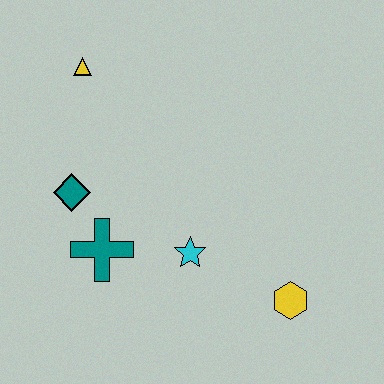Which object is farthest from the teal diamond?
The yellow hexagon is farthest from the teal diamond.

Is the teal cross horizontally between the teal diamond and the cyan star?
Yes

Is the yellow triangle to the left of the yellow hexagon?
Yes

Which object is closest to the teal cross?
The teal diamond is closest to the teal cross.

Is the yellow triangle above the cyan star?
Yes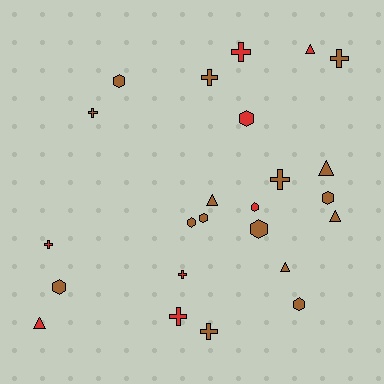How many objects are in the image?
There are 24 objects.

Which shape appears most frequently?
Hexagon, with 9 objects.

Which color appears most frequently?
Brown, with 16 objects.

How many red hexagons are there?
There are 2 red hexagons.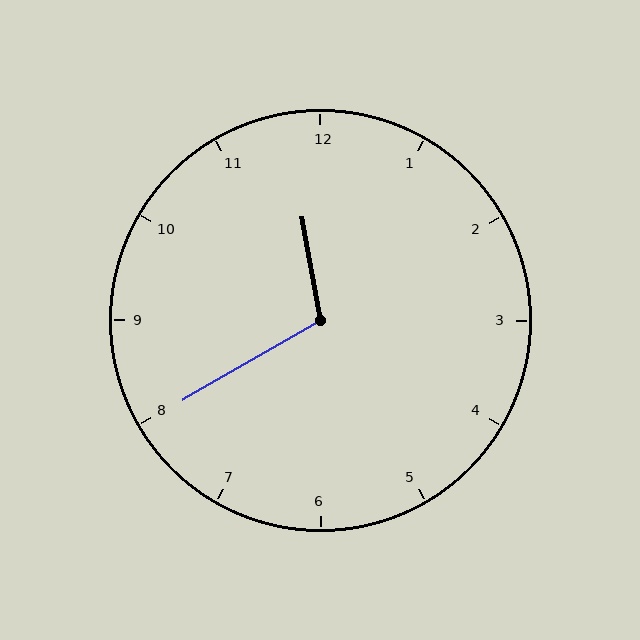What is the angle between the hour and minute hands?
Approximately 110 degrees.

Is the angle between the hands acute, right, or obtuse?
It is obtuse.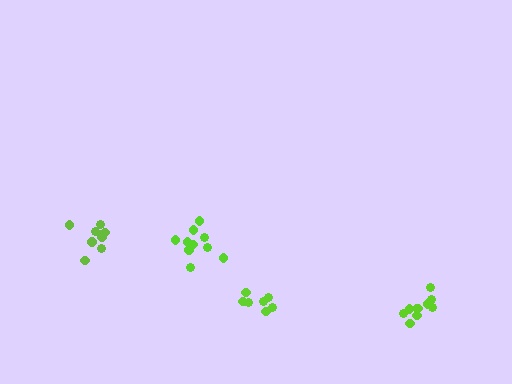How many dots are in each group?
Group 1: 10 dots, Group 2: 11 dots, Group 3: 9 dots, Group 4: 7 dots (37 total).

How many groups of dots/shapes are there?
There are 4 groups.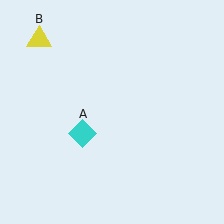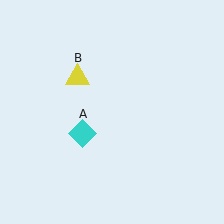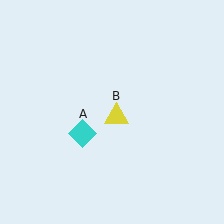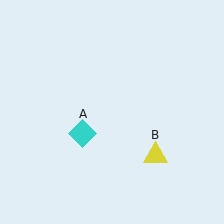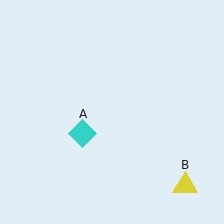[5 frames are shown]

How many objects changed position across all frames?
1 object changed position: yellow triangle (object B).